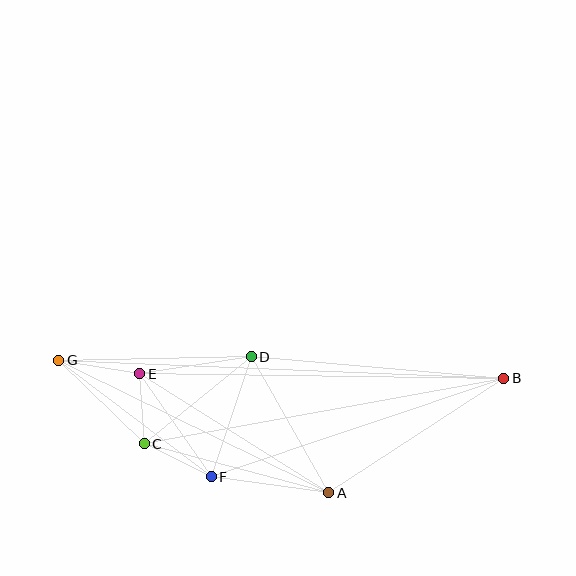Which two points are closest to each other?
Points C and E are closest to each other.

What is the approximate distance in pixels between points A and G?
The distance between A and G is approximately 301 pixels.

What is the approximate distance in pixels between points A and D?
The distance between A and D is approximately 156 pixels.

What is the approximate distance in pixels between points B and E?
The distance between B and E is approximately 364 pixels.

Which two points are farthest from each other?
Points B and G are farthest from each other.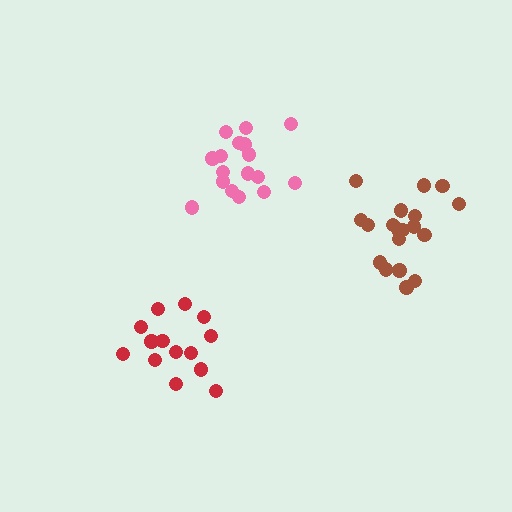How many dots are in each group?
Group 1: 17 dots, Group 2: 14 dots, Group 3: 19 dots (50 total).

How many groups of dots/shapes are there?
There are 3 groups.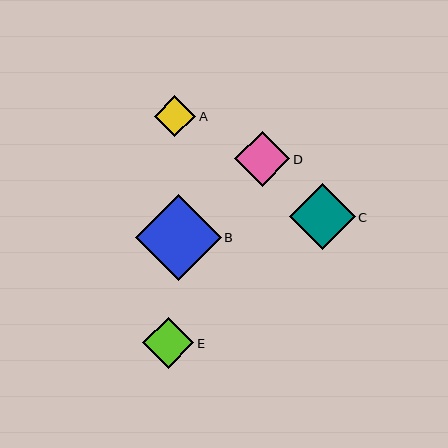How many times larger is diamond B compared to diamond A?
Diamond B is approximately 2.1 times the size of diamond A.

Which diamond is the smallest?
Diamond A is the smallest with a size of approximately 41 pixels.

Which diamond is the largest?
Diamond B is the largest with a size of approximately 86 pixels.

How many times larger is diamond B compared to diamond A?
Diamond B is approximately 2.1 times the size of diamond A.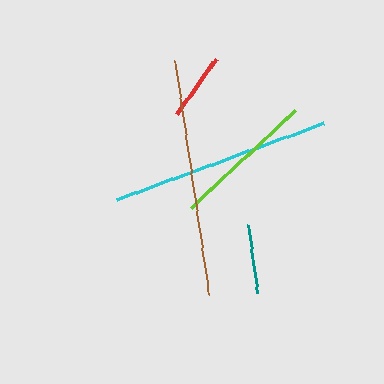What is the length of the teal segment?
The teal segment is approximately 69 pixels long.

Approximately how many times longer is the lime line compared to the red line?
The lime line is approximately 2.1 times the length of the red line.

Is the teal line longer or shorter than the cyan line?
The cyan line is longer than the teal line.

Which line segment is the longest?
The brown line is the longest at approximately 236 pixels.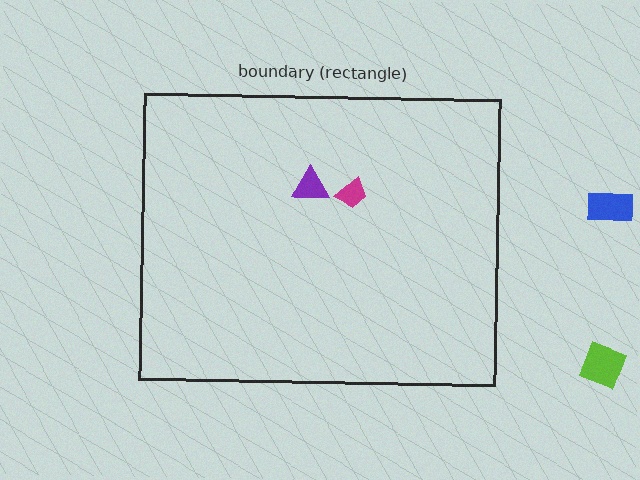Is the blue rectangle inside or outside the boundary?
Outside.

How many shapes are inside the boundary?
2 inside, 2 outside.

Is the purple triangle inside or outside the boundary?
Inside.